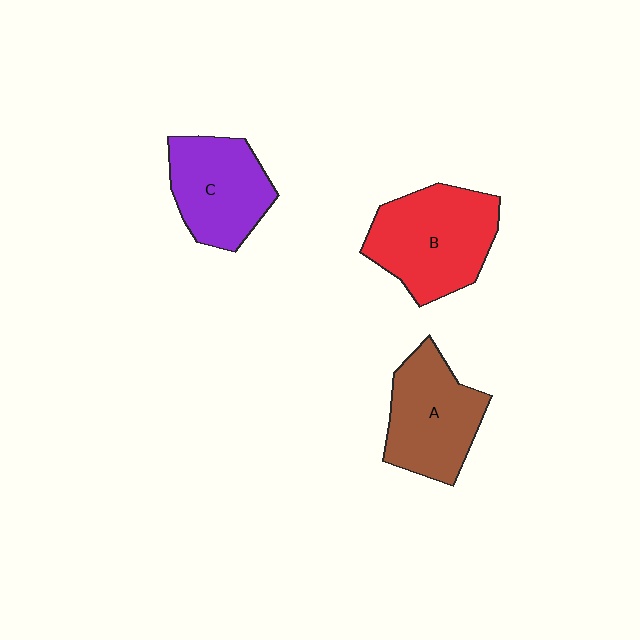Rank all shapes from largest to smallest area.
From largest to smallest: B (red), A (brown), C (purple).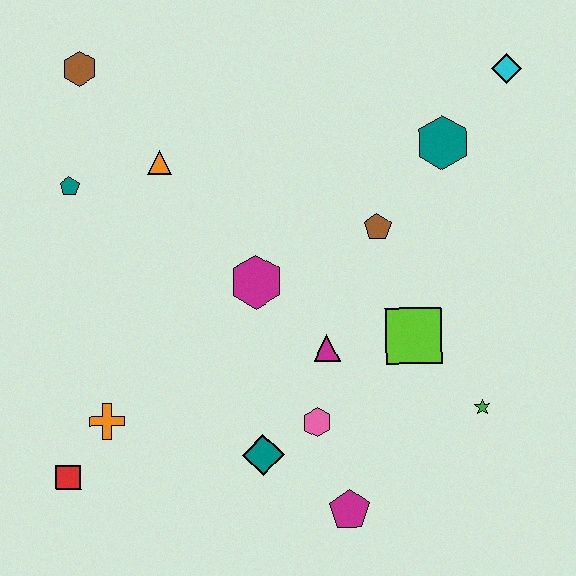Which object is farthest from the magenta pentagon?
The brown hexagon is farthest from the magenta pentagon.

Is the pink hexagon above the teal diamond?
Yes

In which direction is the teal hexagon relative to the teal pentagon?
The teal hexagon is to the right of the teal pentagon.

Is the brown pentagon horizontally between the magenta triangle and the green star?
Yes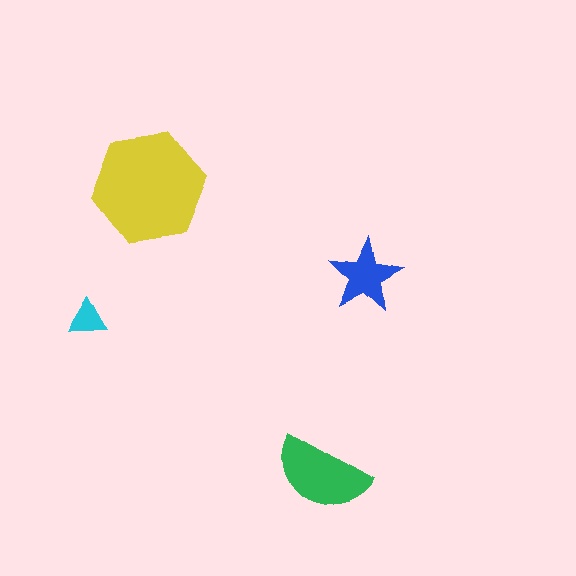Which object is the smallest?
The cyan triangle.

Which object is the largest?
The yellow hexagon.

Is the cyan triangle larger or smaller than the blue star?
Smaller.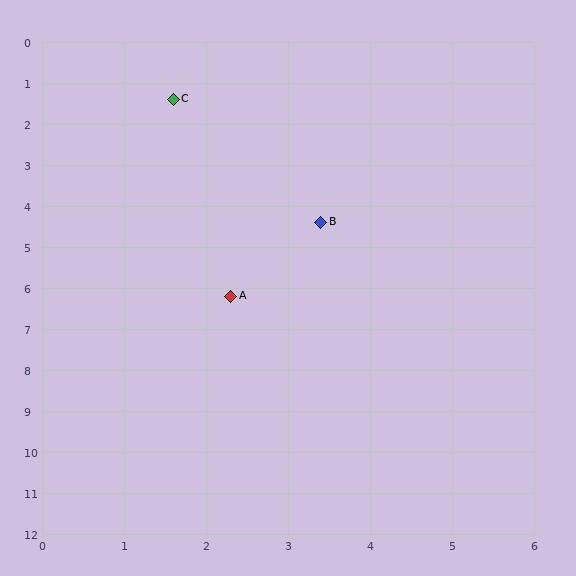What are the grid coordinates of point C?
Point C is at approximately (1.6, 1.4).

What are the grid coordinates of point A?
Point A is at approximately (2.3, 6.2).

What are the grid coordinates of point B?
Point B is at approximately (3.4, 4.4).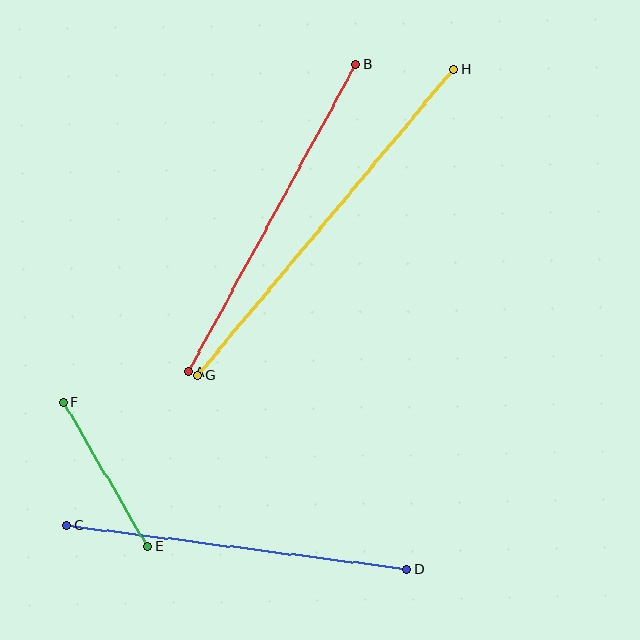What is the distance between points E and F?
The distance is approximately 167 pixels.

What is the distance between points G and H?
The distance is approximately 399 pixels.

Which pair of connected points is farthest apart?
Points G and H are farthest apart.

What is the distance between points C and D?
The distance is approximately 343 pixels.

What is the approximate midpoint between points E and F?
The midpoint is at approximately (106, 474) pixels.